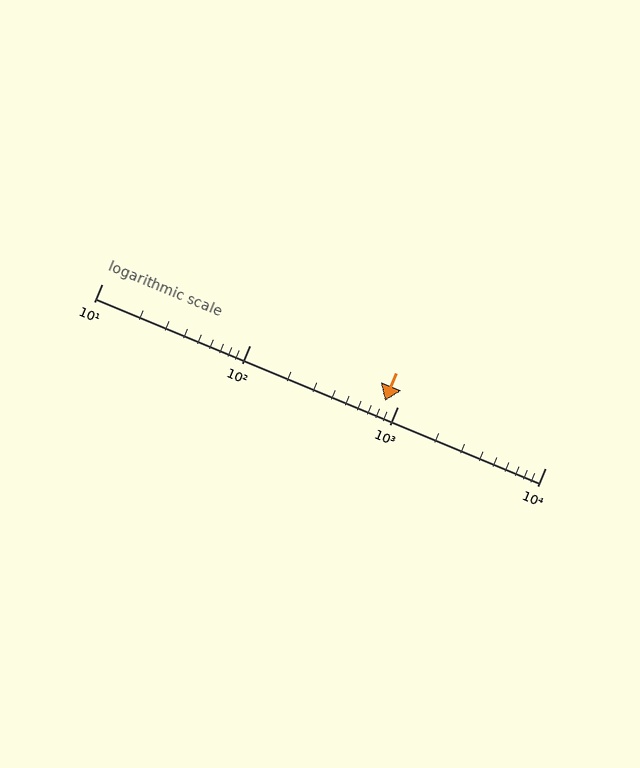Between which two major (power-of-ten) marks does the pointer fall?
The pointer is between 100 and 1000.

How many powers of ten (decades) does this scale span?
The scale spans 3 decades, from 10 to 10000.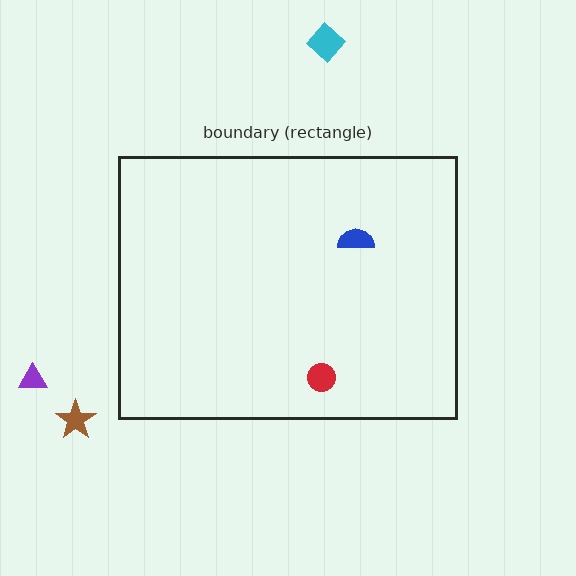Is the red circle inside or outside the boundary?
Inside.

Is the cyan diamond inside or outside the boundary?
Outside.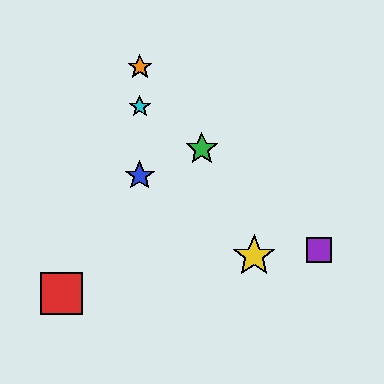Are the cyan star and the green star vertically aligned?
No, the cyan star is at x≈140 and the green star is at x≈202.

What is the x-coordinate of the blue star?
The blue star is at x≈140.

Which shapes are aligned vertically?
The blue star, the orange star, the cyan star are aligned vertically.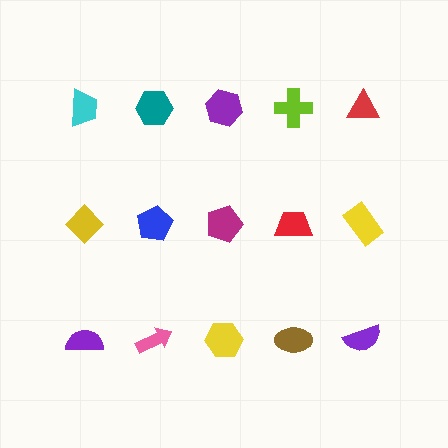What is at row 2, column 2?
A blue pentagon.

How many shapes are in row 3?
5 shapes.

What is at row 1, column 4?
A lime cross.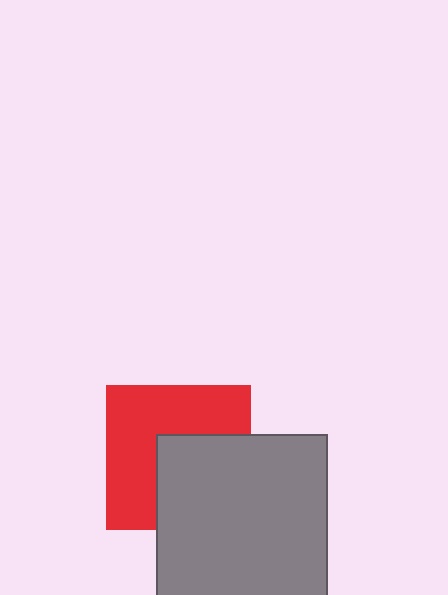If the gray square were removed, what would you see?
You would see the complete red square.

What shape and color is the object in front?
The object in front is a gray square.